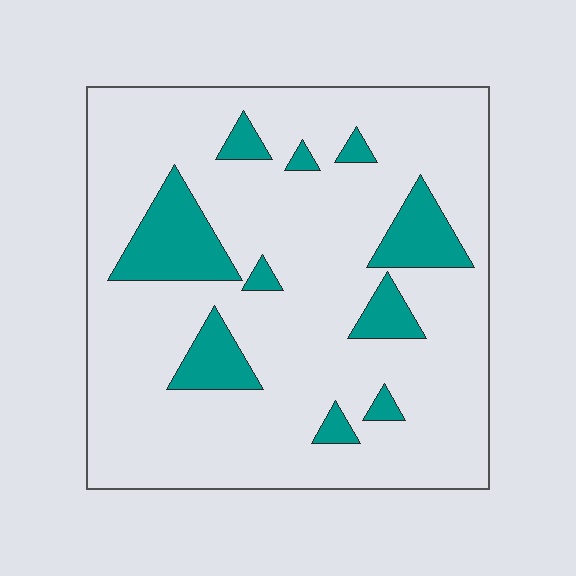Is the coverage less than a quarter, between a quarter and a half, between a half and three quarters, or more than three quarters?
Less than a quarter.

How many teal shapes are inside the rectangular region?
10.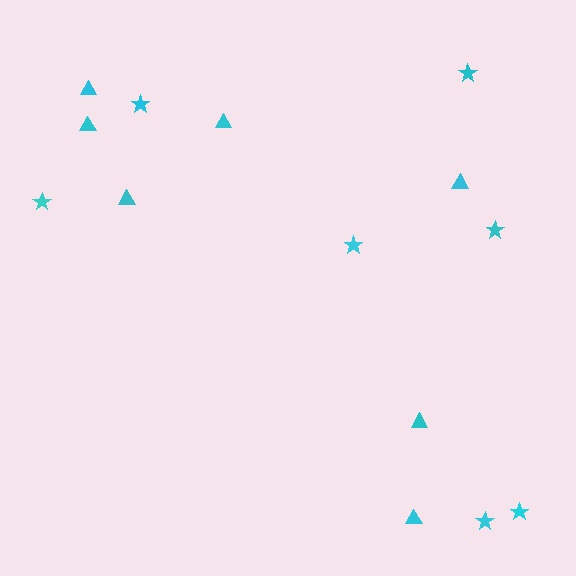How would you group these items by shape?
There are 2 groups: one group of stars (7) and one group of triangles (7).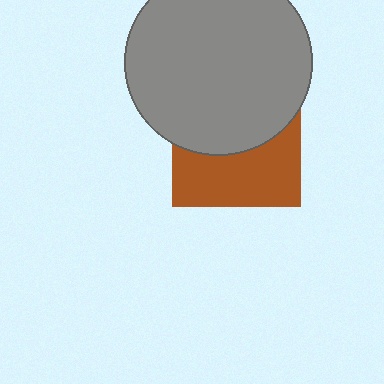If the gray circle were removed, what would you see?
You would see the complete brown square.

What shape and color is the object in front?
The object in front is a gray circle.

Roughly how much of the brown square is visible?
About half of it is visible (roughly 48%).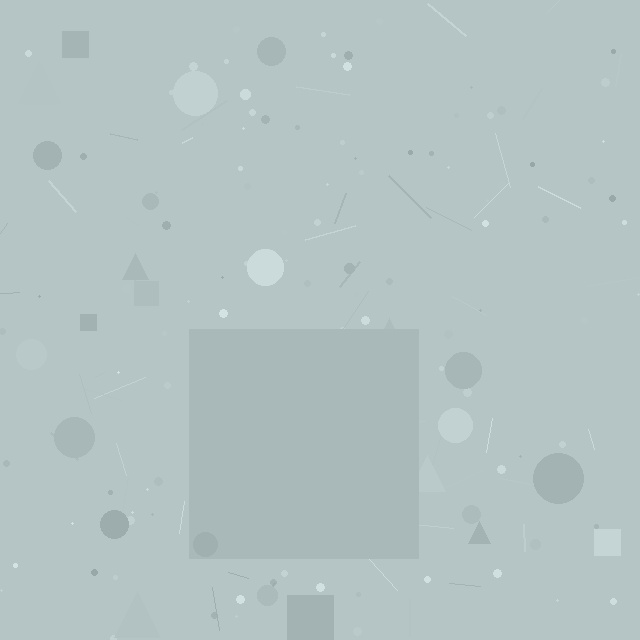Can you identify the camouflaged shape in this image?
The camouflaged shape is a square.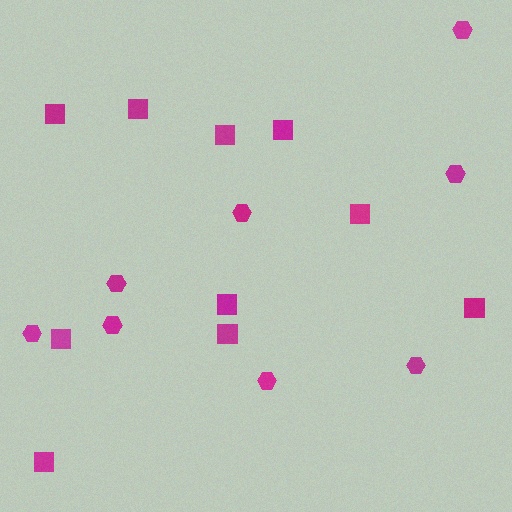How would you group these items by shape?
There are 2 groups: one group of hexagons (8) and one group of squares (10).